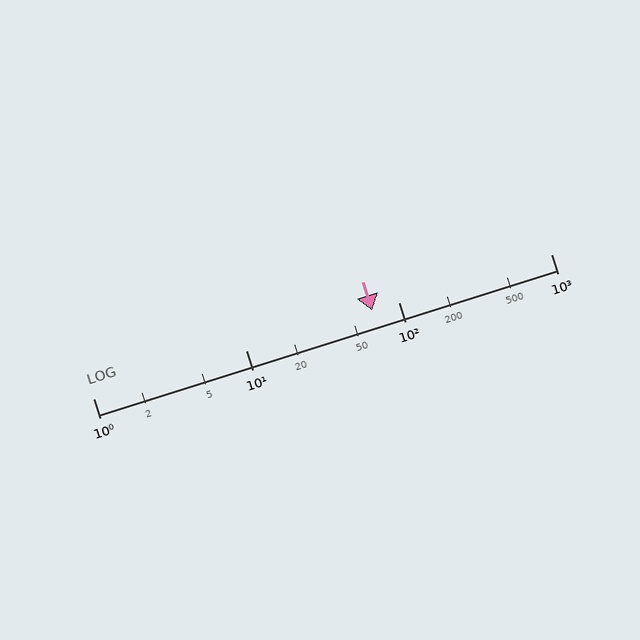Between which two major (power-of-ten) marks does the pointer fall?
The pointer is between 10 and 100.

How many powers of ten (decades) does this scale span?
The scale spans 3 decades, from 1 to 1000.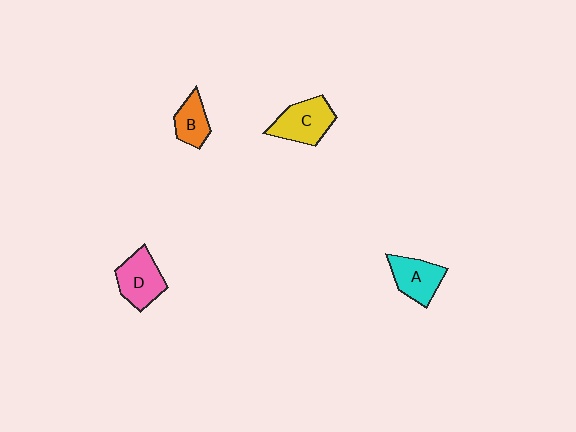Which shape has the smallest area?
Shape B (orange).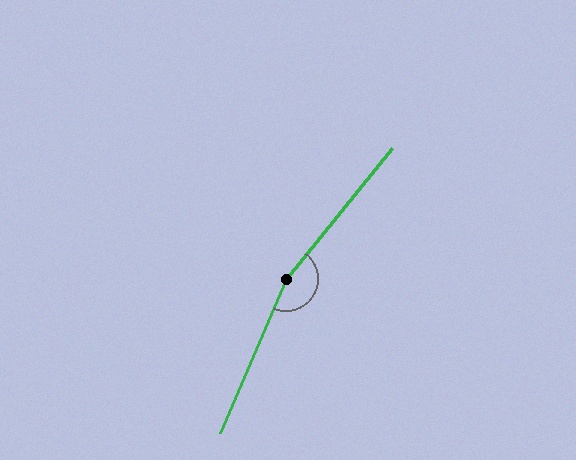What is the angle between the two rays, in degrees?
Approximately 164 degrees.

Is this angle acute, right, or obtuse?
It is obtuse.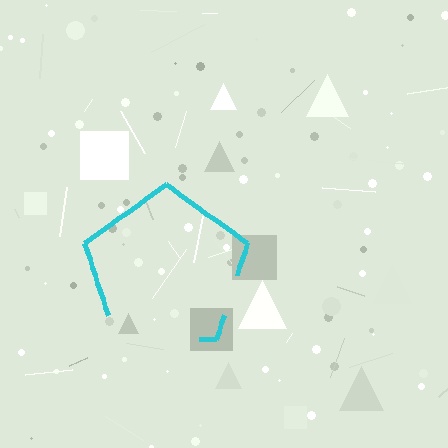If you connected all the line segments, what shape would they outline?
They would outline a pentagon.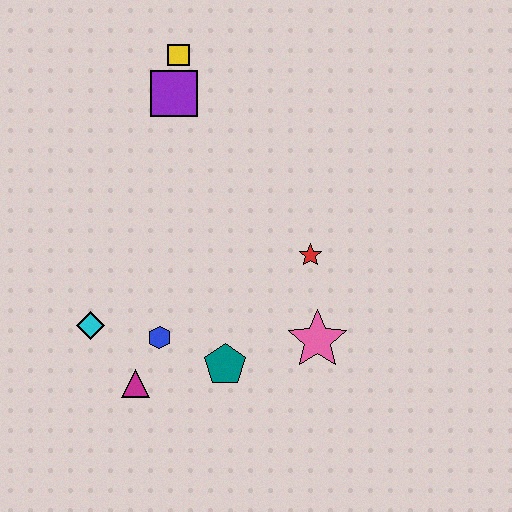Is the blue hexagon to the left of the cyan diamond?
No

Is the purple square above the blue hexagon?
Yes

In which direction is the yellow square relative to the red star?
The yellow square is above the red star.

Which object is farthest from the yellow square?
The magenta triangle is farthest from the yellow square.